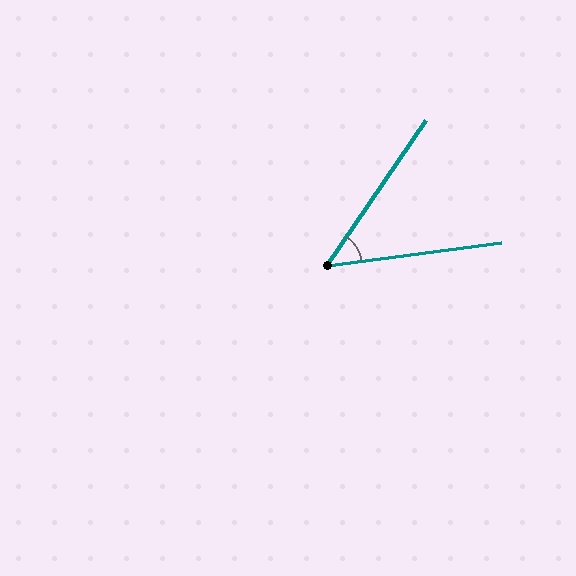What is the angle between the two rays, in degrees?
Approximately 48 degrees.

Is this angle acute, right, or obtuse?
It is acute.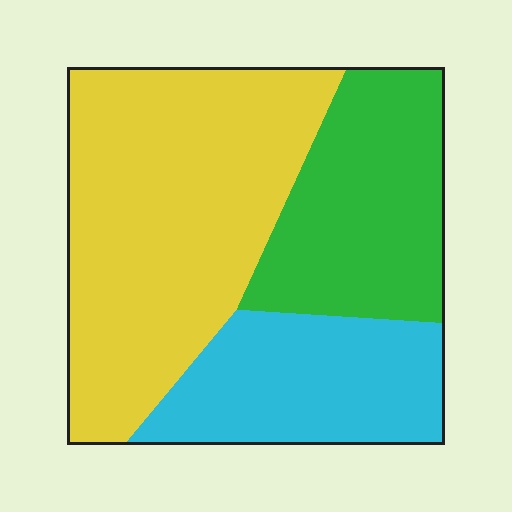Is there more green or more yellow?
Yellow.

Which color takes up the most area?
Yellow, at roughly 50%.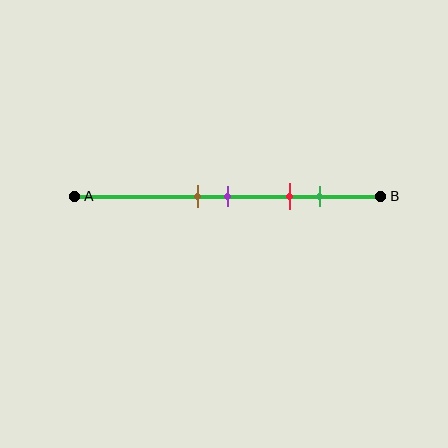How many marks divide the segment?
There are 4 marks dividing the segment.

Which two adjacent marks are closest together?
The brown and purple marks are the closest adjacent pair.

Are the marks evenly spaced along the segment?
No, the marks are not evenly spaced.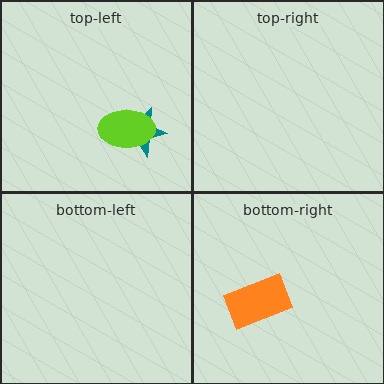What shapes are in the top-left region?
The teal star, the lime ellipse.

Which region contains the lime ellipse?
The top-left region.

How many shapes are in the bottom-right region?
1.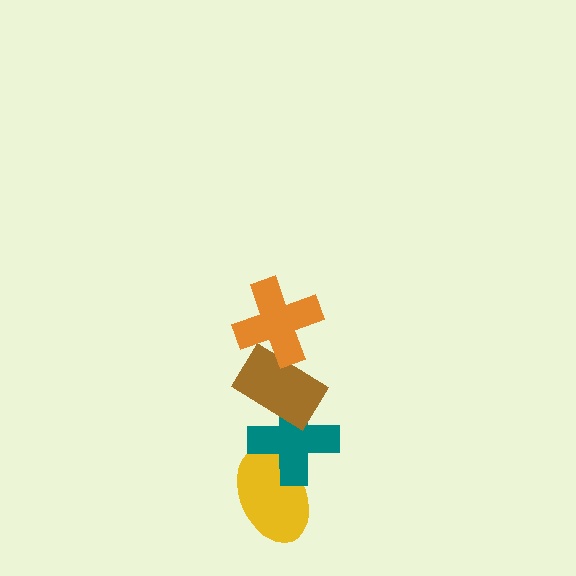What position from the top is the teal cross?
The teal cross is 3rd from the top.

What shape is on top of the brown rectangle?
The orange cross is on top of the brown rectangle.